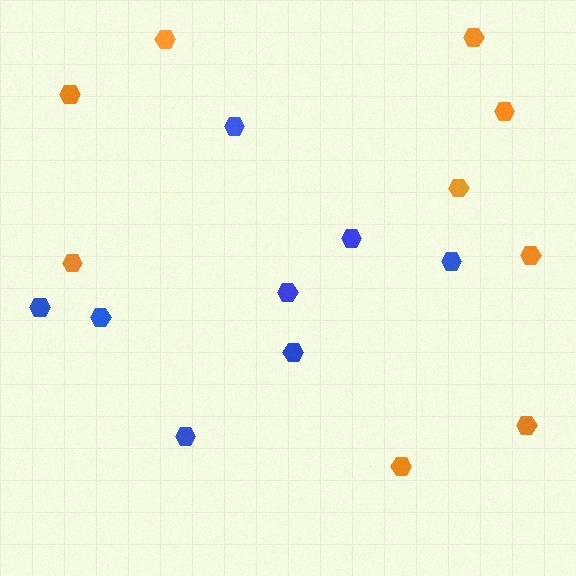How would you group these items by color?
There are 2 groups: one group of orange hexagons (9) and one group of blue hexagons (8).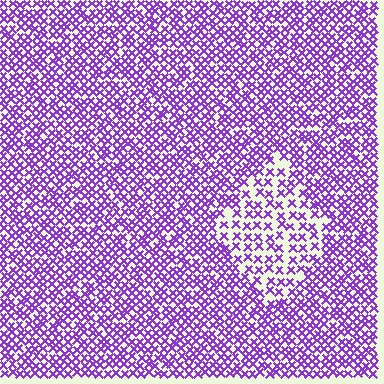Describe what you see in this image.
The image contains small purple elements arranged at two different densities. A diamond-shaped region is visible where the elements are less densely packed than the surrounding area.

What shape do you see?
I see a diamond.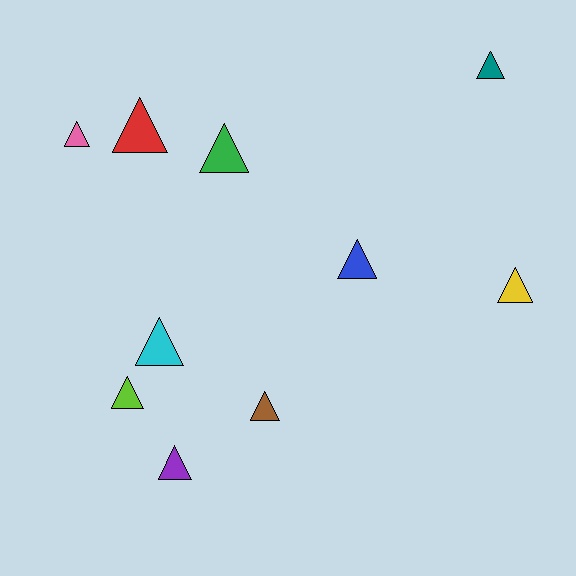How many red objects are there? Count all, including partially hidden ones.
There is 1 red object.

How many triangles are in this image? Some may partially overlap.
There are 10 triangles.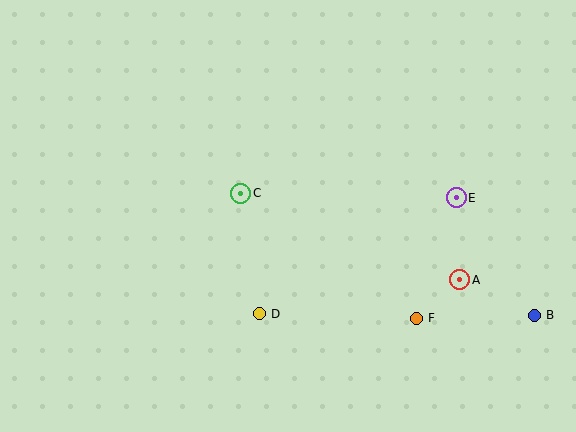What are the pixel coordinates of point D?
Point D is at (259, 314).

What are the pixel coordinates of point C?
Point C is at (241, 193).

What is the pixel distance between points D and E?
The distance between D and E is 229 pixels.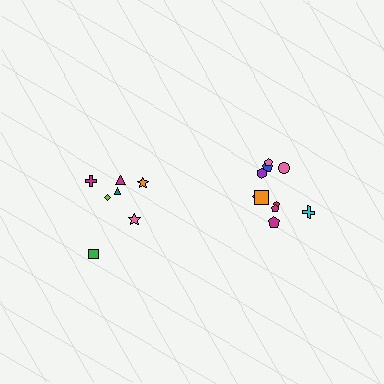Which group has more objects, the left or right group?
The right group.